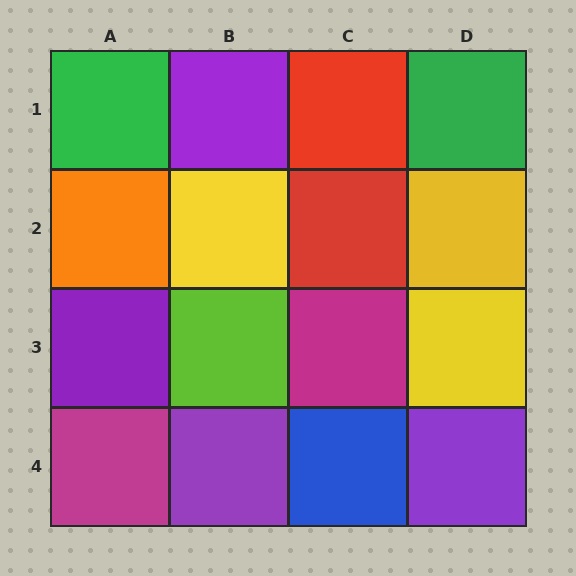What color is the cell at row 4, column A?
Magenta.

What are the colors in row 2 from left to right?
Orange, yellow, red, yellow.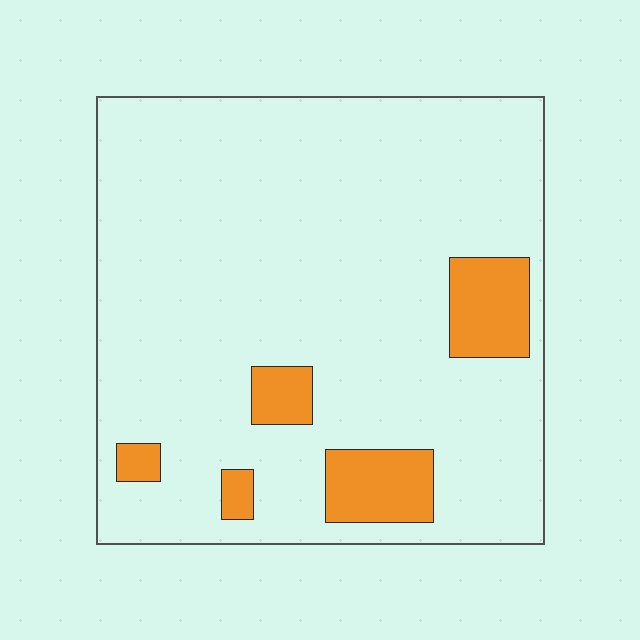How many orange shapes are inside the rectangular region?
5.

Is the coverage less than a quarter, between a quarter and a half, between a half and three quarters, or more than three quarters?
Less than a quarter.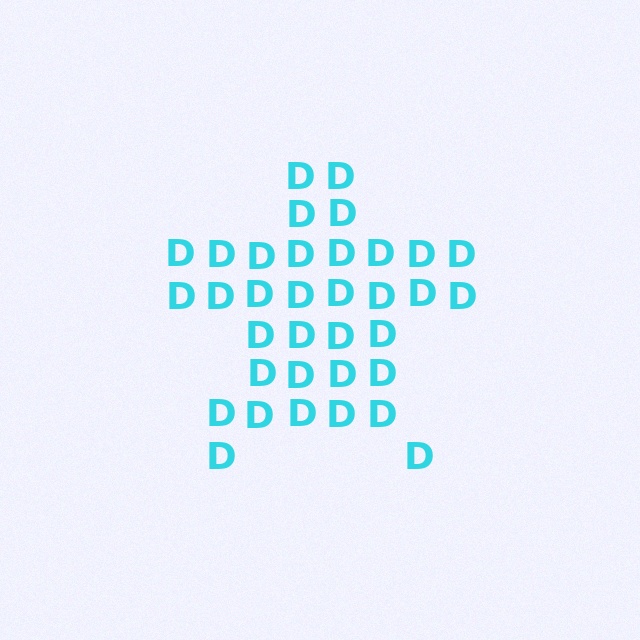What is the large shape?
The large shape is a star.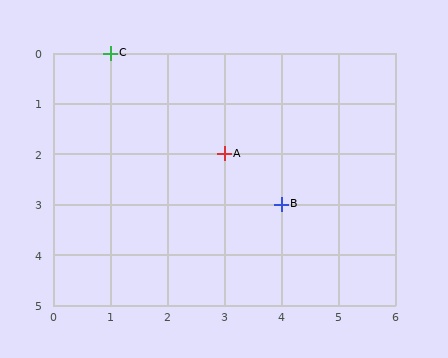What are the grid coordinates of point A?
Point A is at grid coordinates (3, 2).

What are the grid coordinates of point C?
Point C is at grid coordinates (1, 0).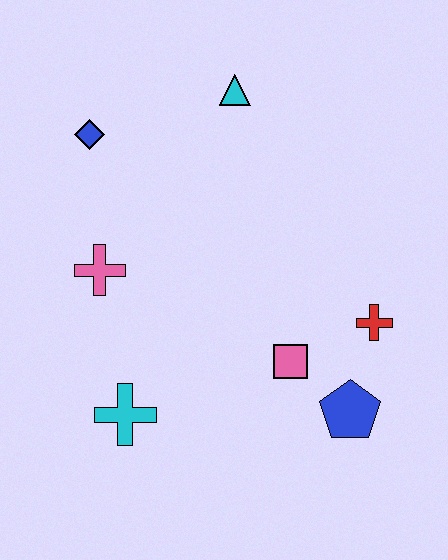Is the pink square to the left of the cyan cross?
No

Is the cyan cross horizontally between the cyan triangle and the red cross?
No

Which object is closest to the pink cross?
The blue diamond is closest to the pink cross.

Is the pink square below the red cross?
Yes